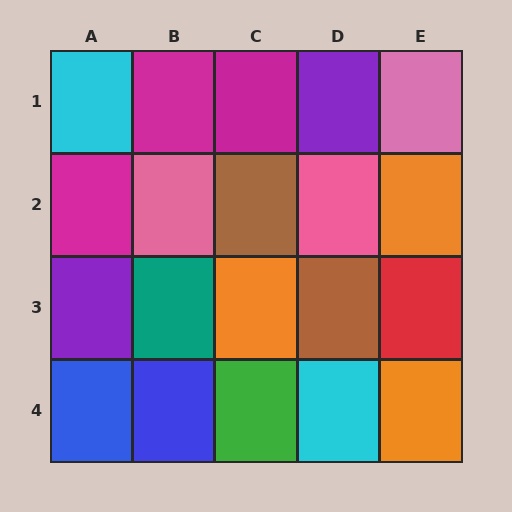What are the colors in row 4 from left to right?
Blue, blue, green, cyan, orange.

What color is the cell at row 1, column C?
Magenta.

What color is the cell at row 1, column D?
Purple.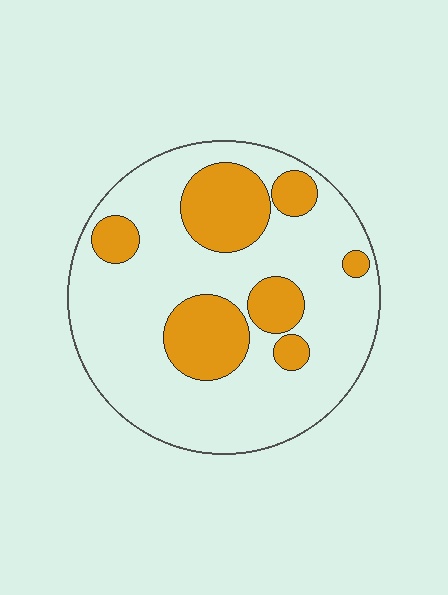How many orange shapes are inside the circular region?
7.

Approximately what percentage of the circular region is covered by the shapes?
Approximately 25%.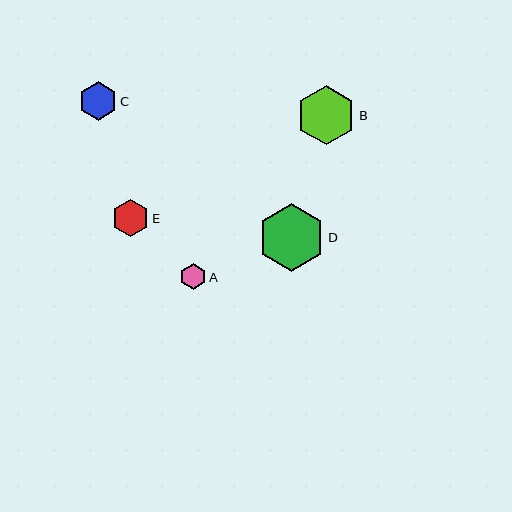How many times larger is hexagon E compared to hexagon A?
Hexagon E is approximately 1.4 times the size of hexagon A.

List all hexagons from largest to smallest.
From largest to smallest: D, B, C, E, A.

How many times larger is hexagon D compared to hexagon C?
Hexagon D is approximately 1.8 times the size of hexagon C.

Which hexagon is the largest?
Hexagon D is the largest with a size of approximately 68 pixels.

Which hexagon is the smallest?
Hexagon A is the smallest with a size of approximately 26 pixels.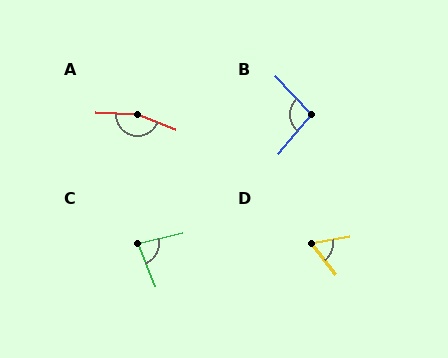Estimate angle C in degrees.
Approximately 81 degrees.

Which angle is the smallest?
D, at approximately 61 degrees.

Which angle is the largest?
A, at approximately 161 degrees.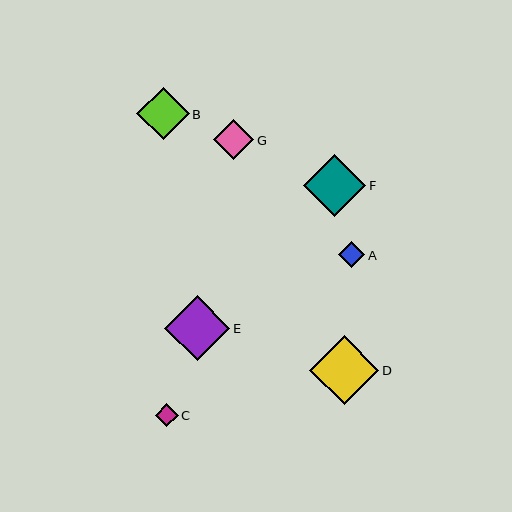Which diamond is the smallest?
Diamond C is the smallest with a size of approximately 23 pixels.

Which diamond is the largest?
Diamond D is the largest with a size of approximately 69 pixels.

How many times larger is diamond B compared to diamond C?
Diamond B is approximately 2.3 times the size of diamond C.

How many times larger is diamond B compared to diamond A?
Diamond B is approximately 2.0 times the size of diamond A.